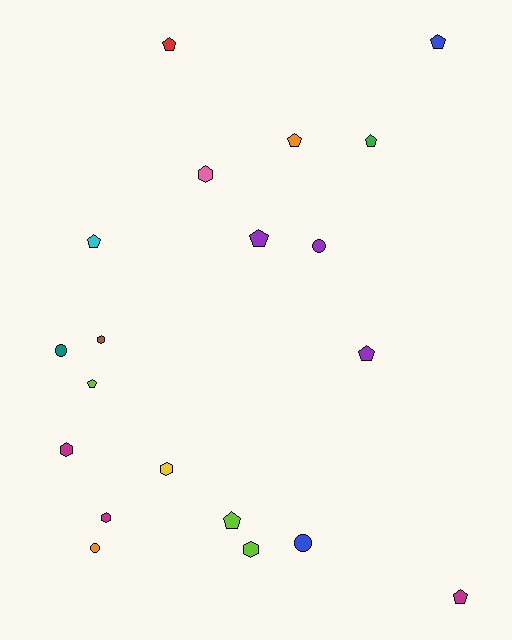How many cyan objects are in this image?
There is 1 cyan object.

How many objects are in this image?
There are 20 objects.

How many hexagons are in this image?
There are 6 hexagons.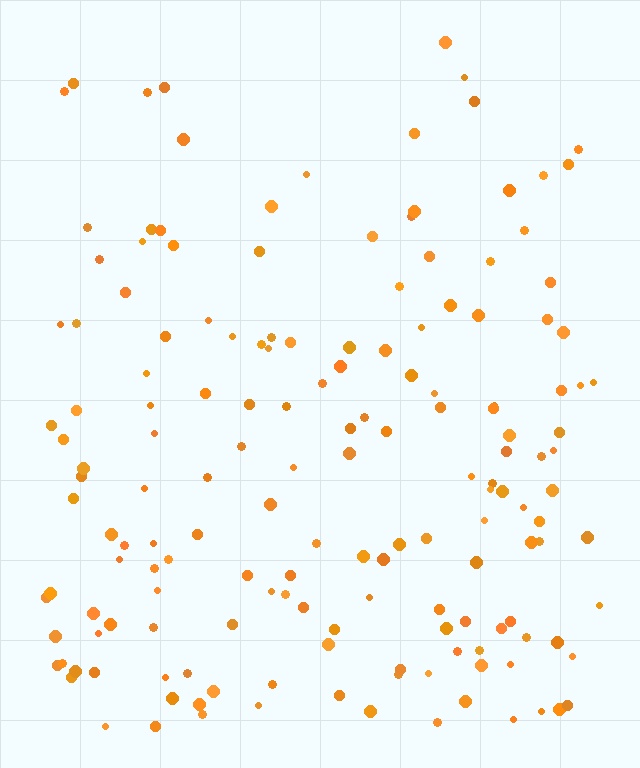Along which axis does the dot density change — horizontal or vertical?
Vertical.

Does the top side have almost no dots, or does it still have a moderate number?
Still a moderate number, just noticeably fewer than the bottom.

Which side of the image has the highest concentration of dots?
The bottom.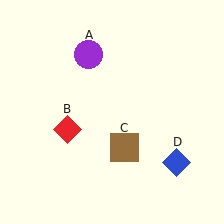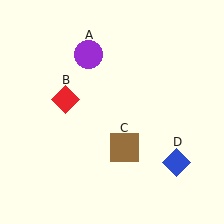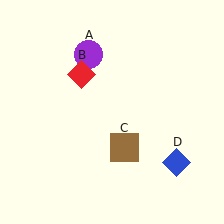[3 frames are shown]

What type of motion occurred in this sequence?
The red diamond (object B) rotated clockwise around the center of the scene.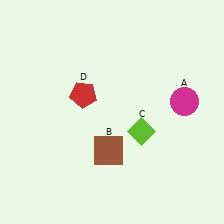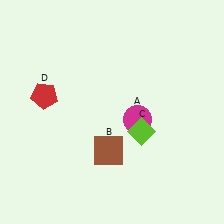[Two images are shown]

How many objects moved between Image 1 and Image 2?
2 objects moved between the two images.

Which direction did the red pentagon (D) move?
The red pentagon (D) moved left.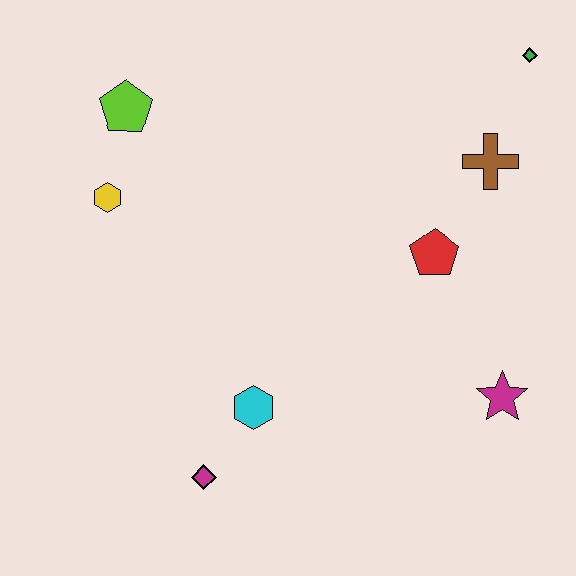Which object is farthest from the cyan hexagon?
The green diamond is farthest from the cyan hexagon.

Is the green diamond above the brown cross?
Yes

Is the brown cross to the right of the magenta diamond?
Yes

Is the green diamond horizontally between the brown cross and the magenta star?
No